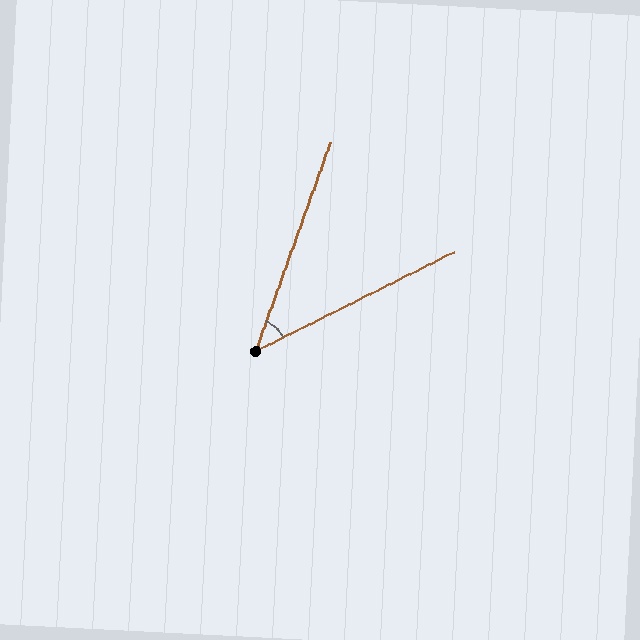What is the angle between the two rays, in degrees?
Approximately 44 degrees.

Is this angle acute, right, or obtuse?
It is acute.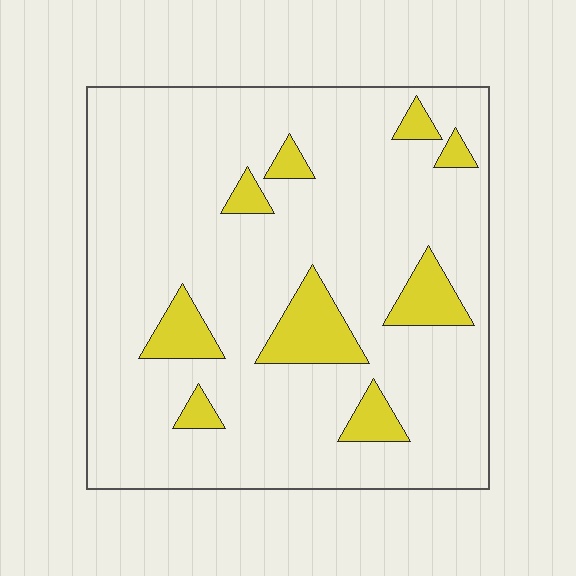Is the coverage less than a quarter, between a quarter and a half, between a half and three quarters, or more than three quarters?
Less than a quarter.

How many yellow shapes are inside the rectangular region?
9.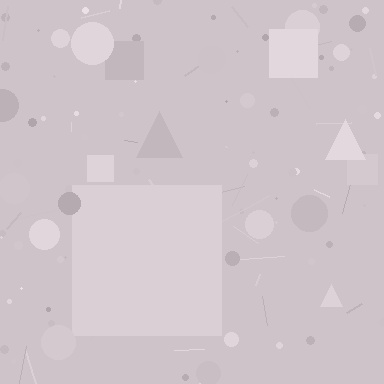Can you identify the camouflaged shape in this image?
The camouflaged shape is a square.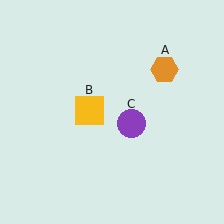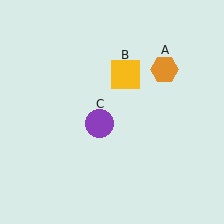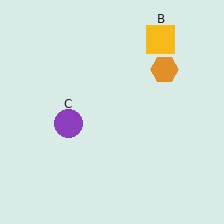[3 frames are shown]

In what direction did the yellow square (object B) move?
The yellow square (object B) moved up and to the right.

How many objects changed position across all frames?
2 objects changed position: yellow square (object B), purple circle (object C).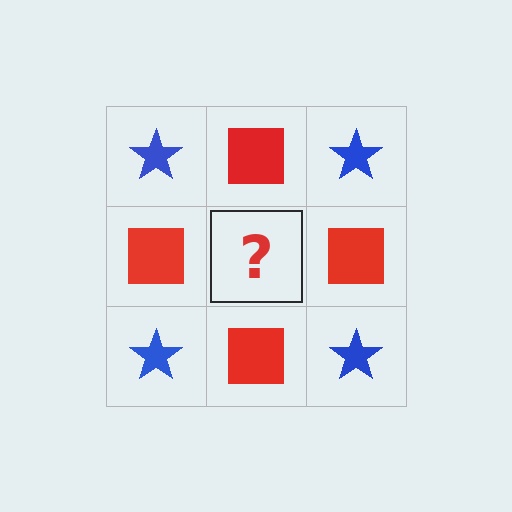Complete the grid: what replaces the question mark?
The question mark should be replaced with a blue star.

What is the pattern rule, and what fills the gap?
The rule is that it alternates blue star and red square in a checkerboard pattern. The gap should be filled with a blue star.